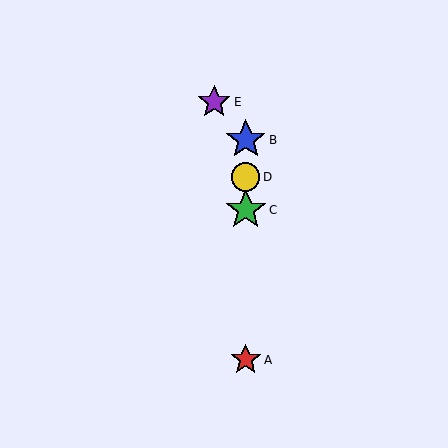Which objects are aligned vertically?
Objects A, B, C, D are aligned vertically.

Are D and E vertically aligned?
No, D is at x≈246 and E is at x≈214.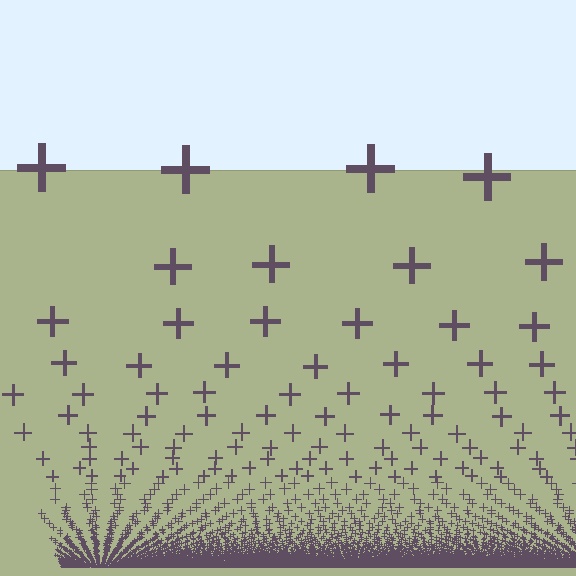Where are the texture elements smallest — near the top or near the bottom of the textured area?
Near the bottom.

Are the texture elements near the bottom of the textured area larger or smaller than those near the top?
Smaller. The gradient is inverted — elements near the bottom are smaller and denser.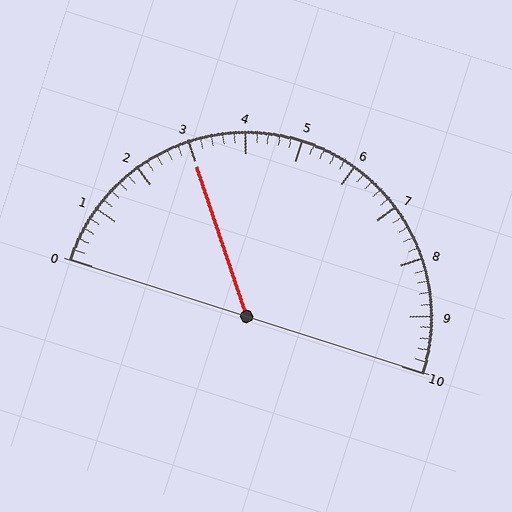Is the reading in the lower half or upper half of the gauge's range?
The reading is in the lower half of the range (0 to 10).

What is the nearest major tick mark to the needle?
The nearest major tick mark is 3.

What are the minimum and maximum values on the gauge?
The gauge ranges from 0 to 10.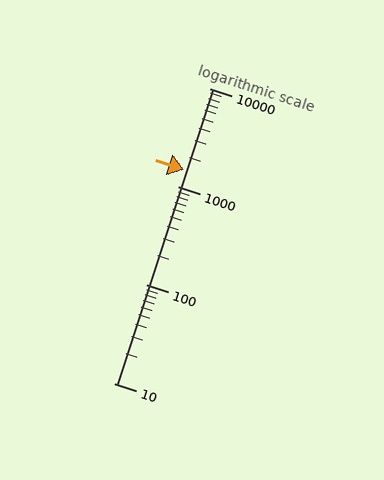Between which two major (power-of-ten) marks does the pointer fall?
The pointer is between 1000 and 10000.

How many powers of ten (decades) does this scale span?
The scale spans 3 decades, from 10 to 10000.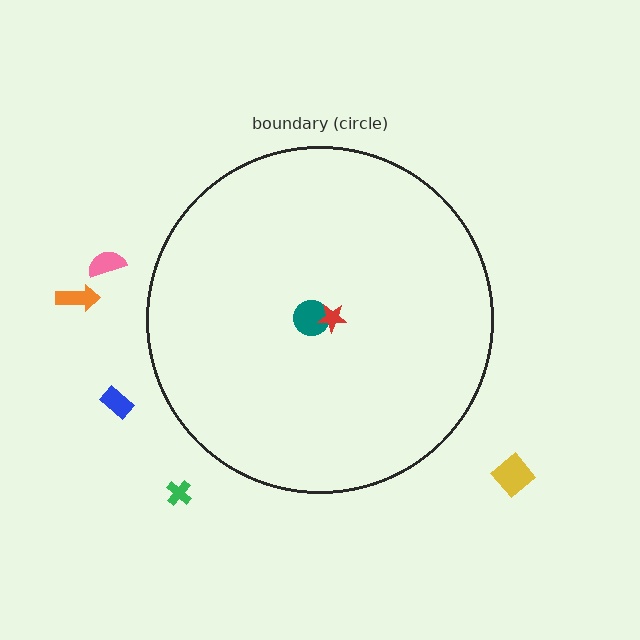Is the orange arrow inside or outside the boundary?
Outside.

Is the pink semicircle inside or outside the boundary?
Outside.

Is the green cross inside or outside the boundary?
Outside.